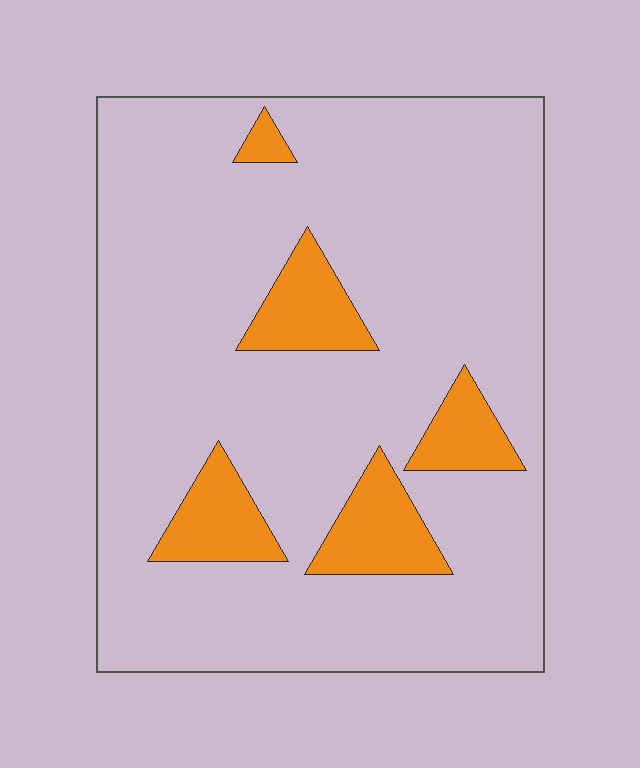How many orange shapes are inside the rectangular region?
5.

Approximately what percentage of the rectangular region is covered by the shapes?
Approximately 15%.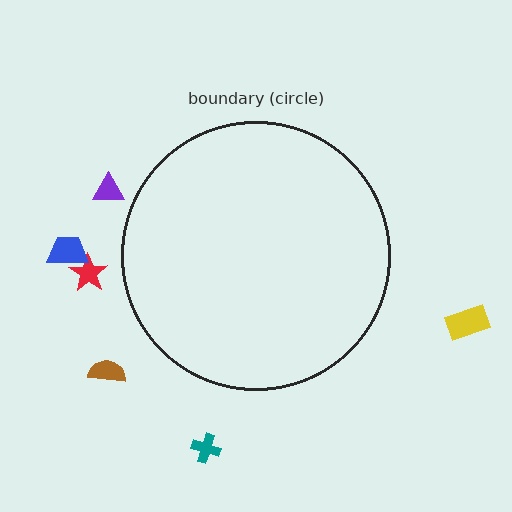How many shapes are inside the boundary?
0 inside, 6 outside.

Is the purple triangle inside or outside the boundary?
Outside.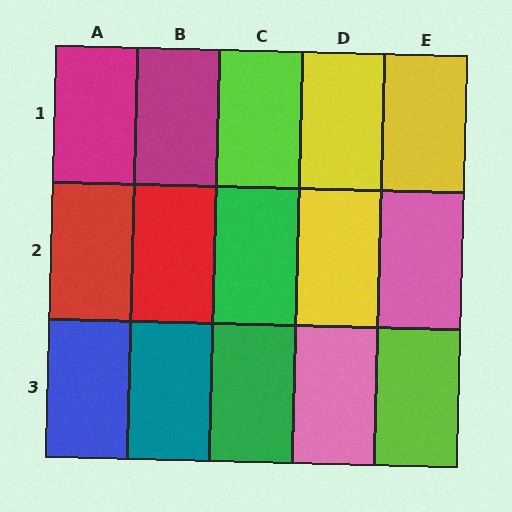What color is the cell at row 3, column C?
Green.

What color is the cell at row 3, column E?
Lime.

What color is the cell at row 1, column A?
Magenta.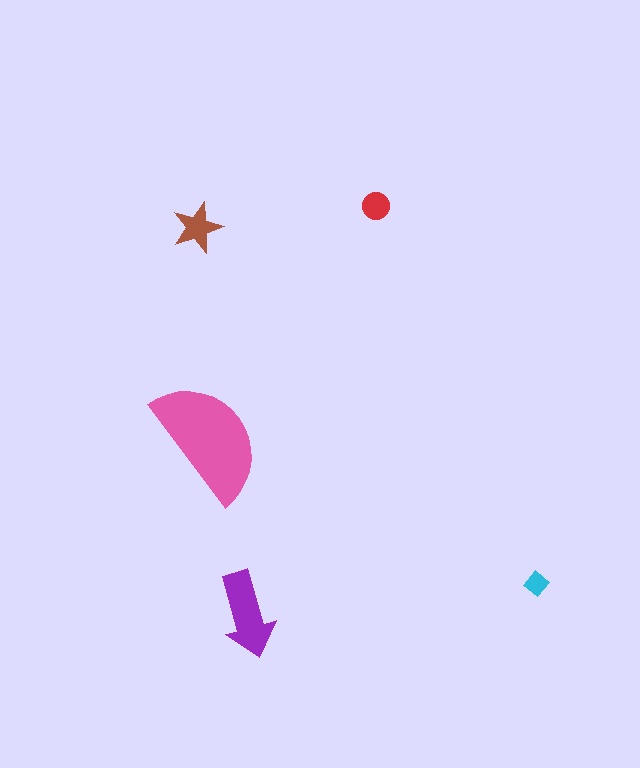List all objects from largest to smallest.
The pink semicircle, the purple arrow, the brown star, the red circle, the cyan diamond.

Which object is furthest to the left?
The brown star is leftmost.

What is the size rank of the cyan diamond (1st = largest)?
5th.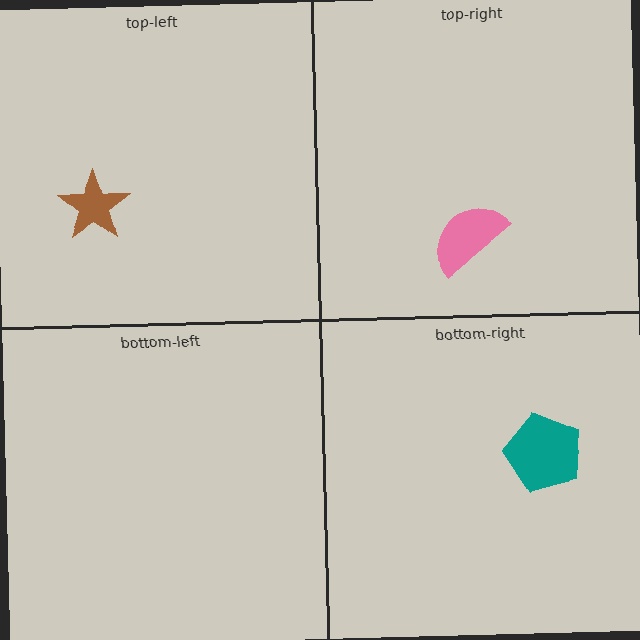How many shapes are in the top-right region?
1.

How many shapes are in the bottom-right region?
1.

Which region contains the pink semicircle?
The top-right region.